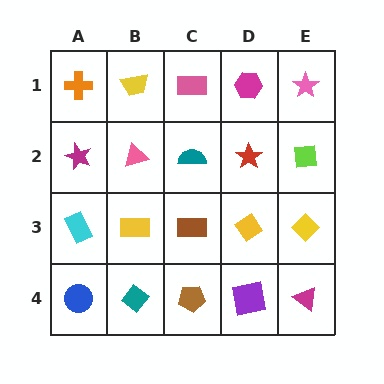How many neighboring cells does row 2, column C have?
4.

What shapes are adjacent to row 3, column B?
A pink triangle (row 2, column B), a teal diamond (row 4, column B), a cyan rectangle (row 3, column A), a brown rectangle (row 3, column C).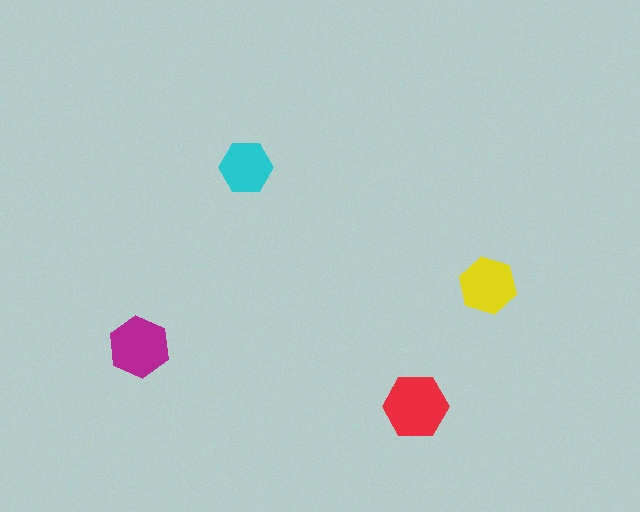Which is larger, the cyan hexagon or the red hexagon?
The red one.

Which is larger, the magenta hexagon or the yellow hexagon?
The magenta one.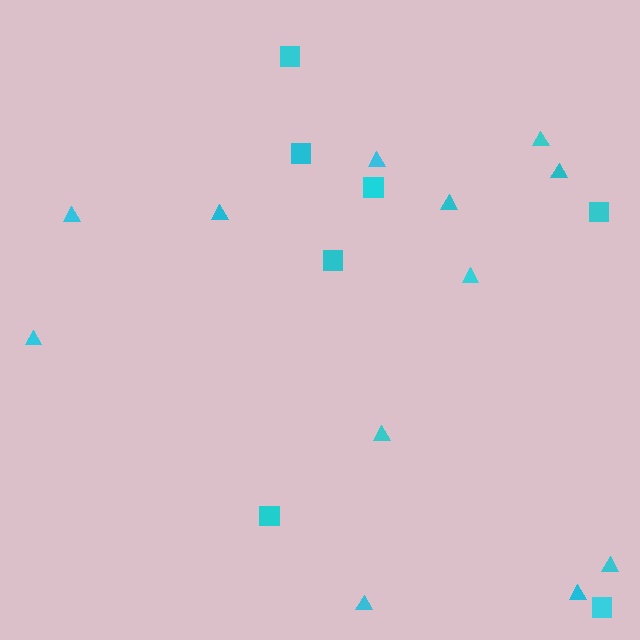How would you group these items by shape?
There are 2 groups: one group of triangles (12) and one group of squares (7).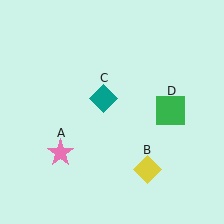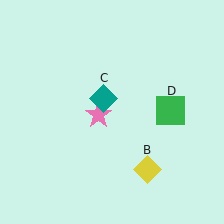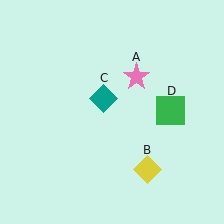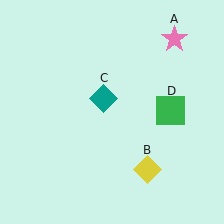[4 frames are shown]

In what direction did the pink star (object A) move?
The pink star (object A) moved up and to the right.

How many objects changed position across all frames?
1 object changed position: pink star (object A).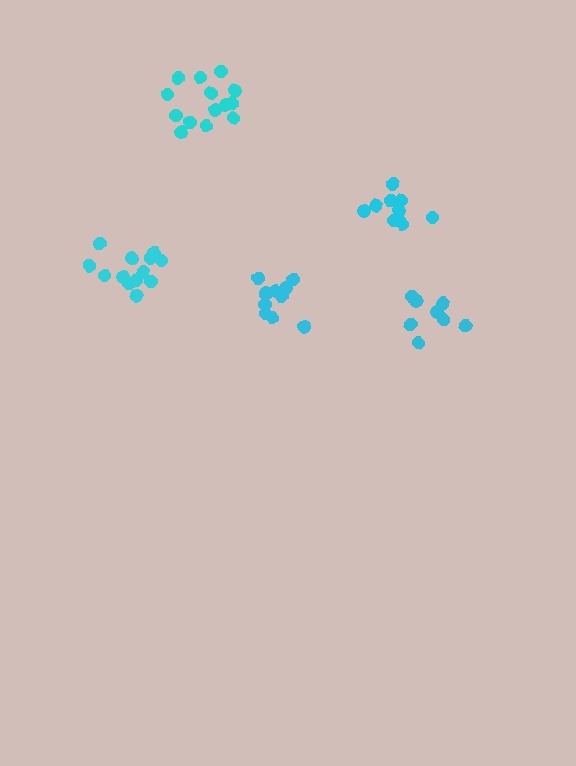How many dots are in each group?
Group 1: 8 dots, Group 2: 13 dots, Group 3: 11 dots, Group 4: 10 dots, Group 5: 14 dots (56 total).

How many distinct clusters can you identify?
There are 5 distinct clusters.